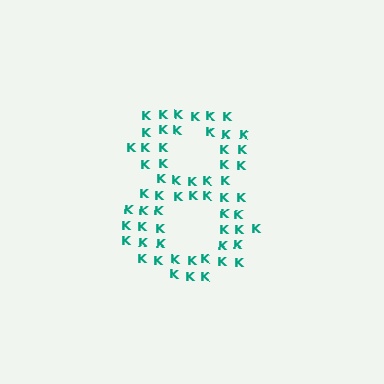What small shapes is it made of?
It is made of small letter K's.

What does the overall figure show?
The overall figure shows the digit 8.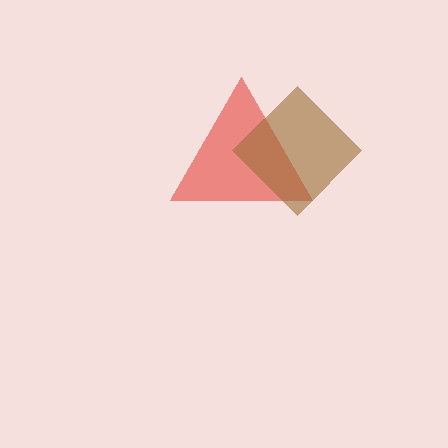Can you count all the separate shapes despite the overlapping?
Yes, there are 2 separate shapes.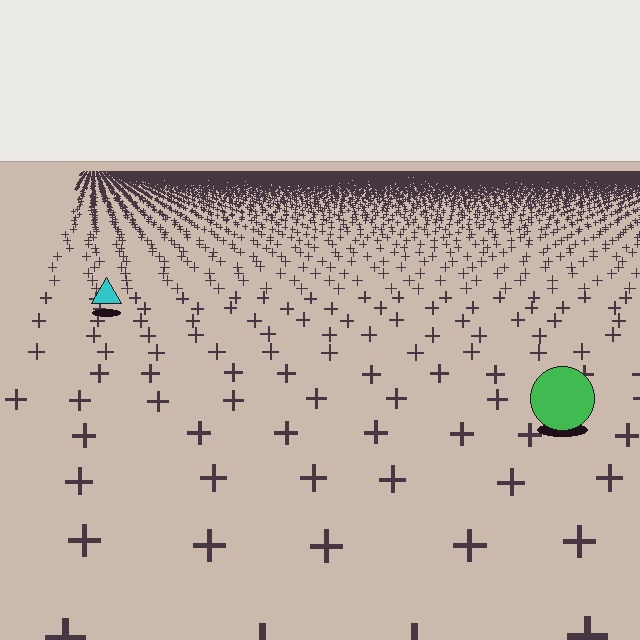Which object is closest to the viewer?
The green circle is closest. The texture marks near it are larger and more spread out.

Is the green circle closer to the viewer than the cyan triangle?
Yes. The green circle is closer — you can tell from the texture gradient: the ground texture is coarser near it.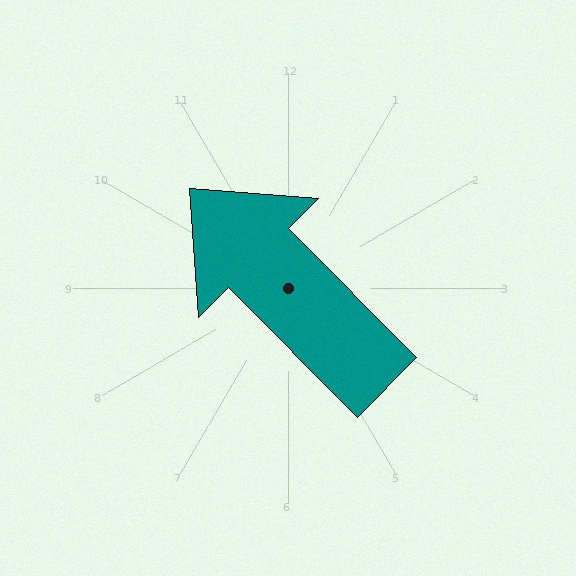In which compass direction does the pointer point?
Northwest.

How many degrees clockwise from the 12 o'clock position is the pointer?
Approximately 315 degrees.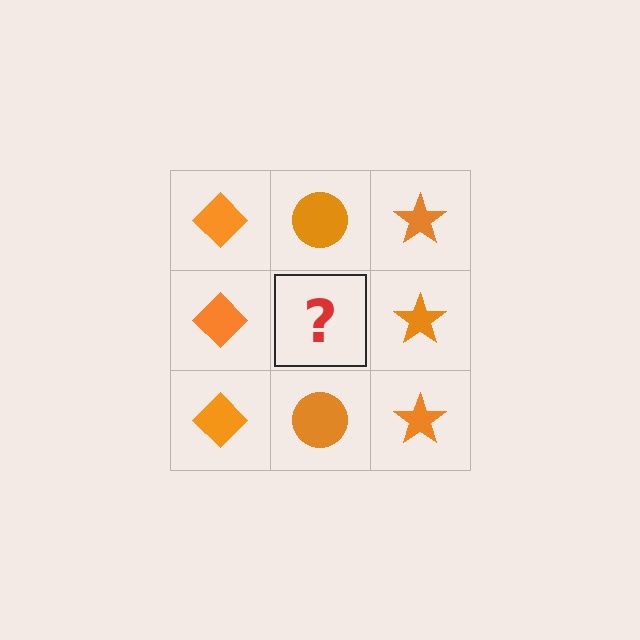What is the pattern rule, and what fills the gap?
The rule is that each column has a consistent shape. The gap should be filled with an orange circle.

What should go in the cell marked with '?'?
The missing cell should contain an orange circle.